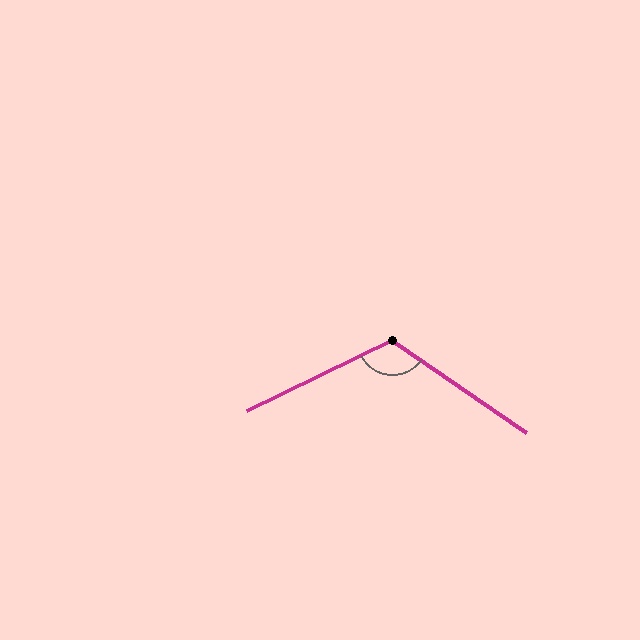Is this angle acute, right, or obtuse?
It is obtuse.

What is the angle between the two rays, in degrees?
Approximately 120 degrees.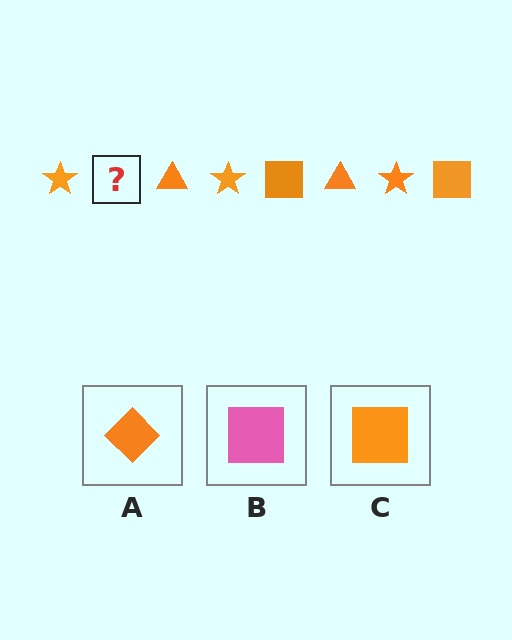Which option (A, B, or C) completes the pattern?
C.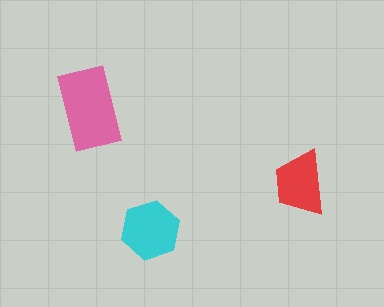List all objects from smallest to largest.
The red trapezoid, the cyan hexagon, the pink rectangle.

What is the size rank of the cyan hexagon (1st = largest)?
2nd.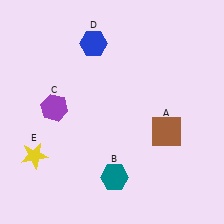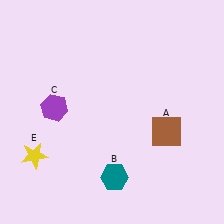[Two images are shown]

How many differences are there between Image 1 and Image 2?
There is 1 difference between the two images.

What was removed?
The blue hexagon (D) was removed in Image 2.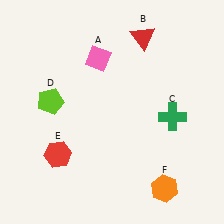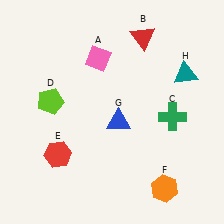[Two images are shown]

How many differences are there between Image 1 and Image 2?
There are 2 differences between the two images.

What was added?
A blue triangle (G), a teal triangle (H) were added in Image 2.